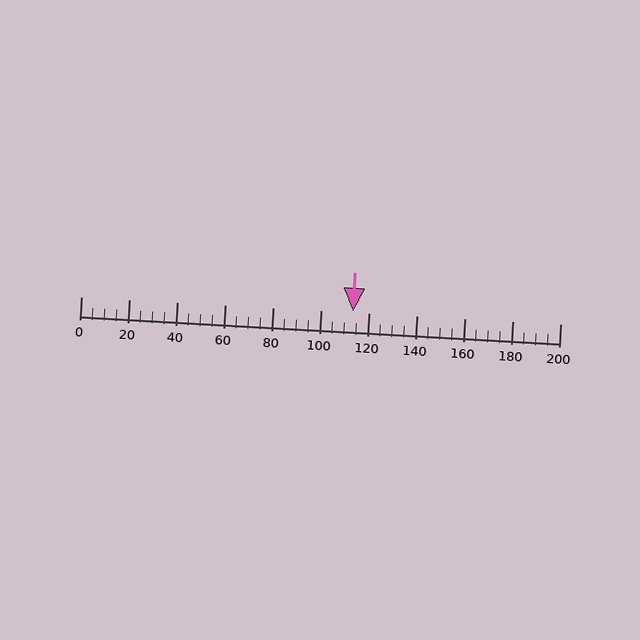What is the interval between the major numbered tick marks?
The major tick marks are spaced 20 units apart.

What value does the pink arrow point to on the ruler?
The pink arrow points to approximately 114.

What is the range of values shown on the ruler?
The ruler shows values from 0 to 200.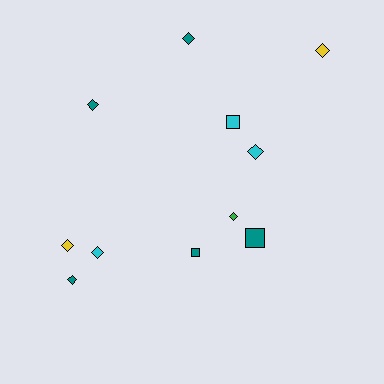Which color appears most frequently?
Teal, with 5 objects.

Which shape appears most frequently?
Diamond, with 8 objects.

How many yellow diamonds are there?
There are 2 yellow diamonds.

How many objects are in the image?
There are 11 objects.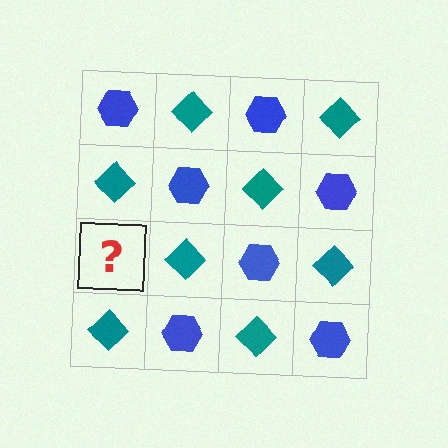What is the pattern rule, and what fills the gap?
The rule is that it alternates blue hexagon and teal diamond in a checkerboard pattern. The gap should be filled with a blue hexagon.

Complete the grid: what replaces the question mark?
The question mark should be replaced with a blue hexagon.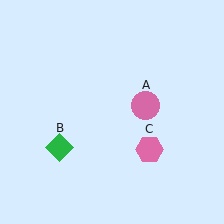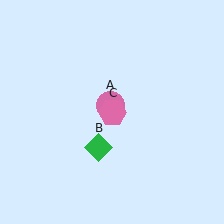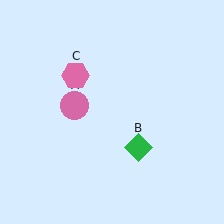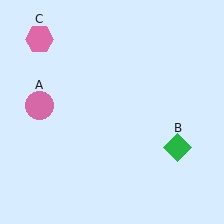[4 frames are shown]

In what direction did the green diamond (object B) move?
The green diamond (object B) moved right.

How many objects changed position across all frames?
3 objects changed position: pink circle (object A), green diamond (object B), pink hexagon (object C).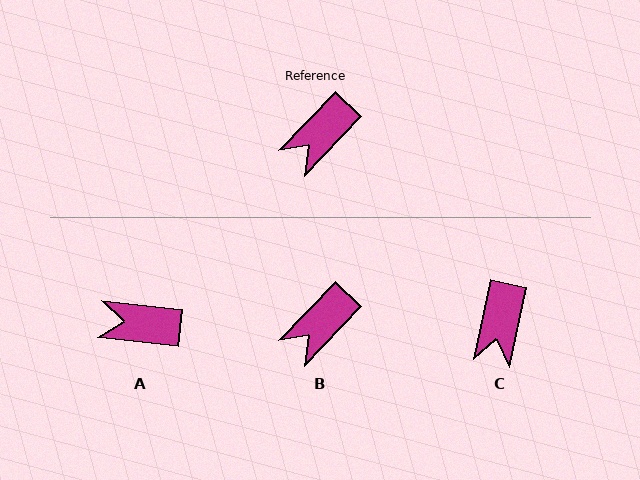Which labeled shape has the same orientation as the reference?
B.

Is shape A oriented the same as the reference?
No, it is off by about 53 degrees.